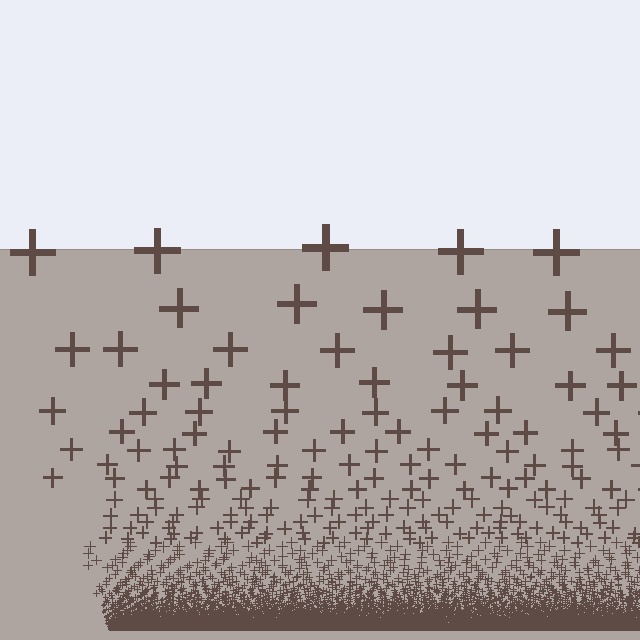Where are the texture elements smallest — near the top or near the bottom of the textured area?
Near the bottom.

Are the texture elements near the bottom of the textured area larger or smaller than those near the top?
Smaller. The gradient is inverted — elements near the bottom are smaller and denser.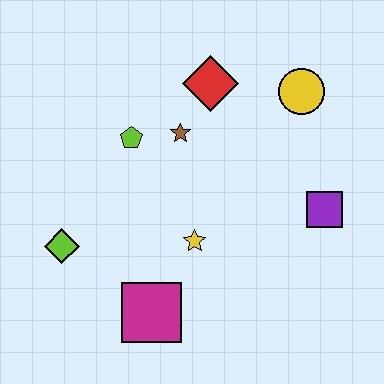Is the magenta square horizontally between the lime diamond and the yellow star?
Yes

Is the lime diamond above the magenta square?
Yes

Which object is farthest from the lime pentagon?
The purple square is farthest from the lime pentagon.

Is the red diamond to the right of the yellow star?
Yes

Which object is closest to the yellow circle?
The red diamond is closest to the yellow circle.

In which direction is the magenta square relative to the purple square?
The magenta square is to the left of the purple square.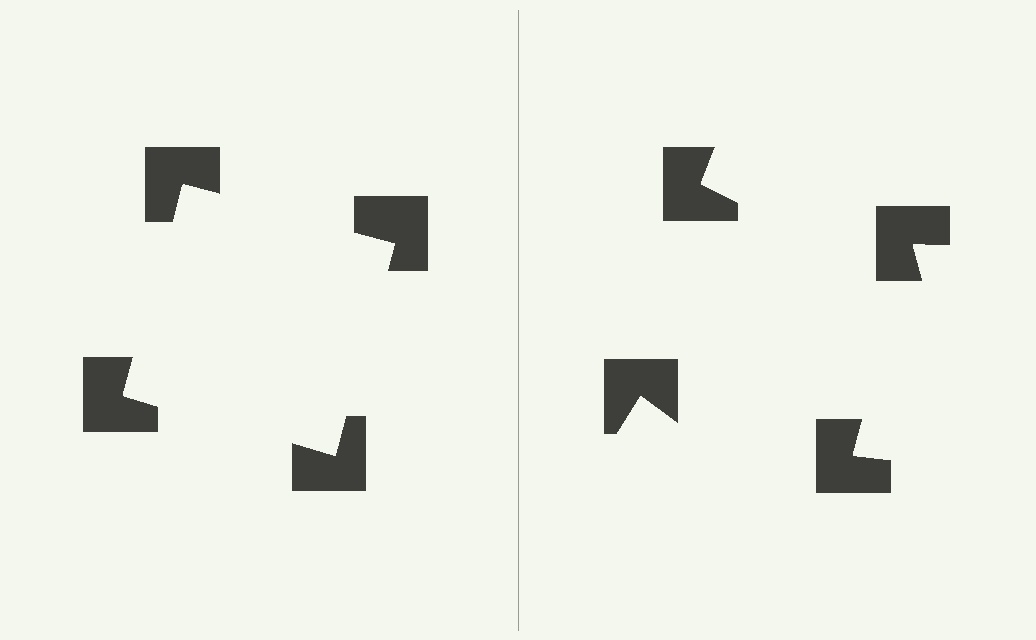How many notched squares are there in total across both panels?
8 — 4 on each side.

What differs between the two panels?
The notched squares are positioned identically on both sides; only the wedge orientations differ. On the left they align to a square; on the right they are misaligned.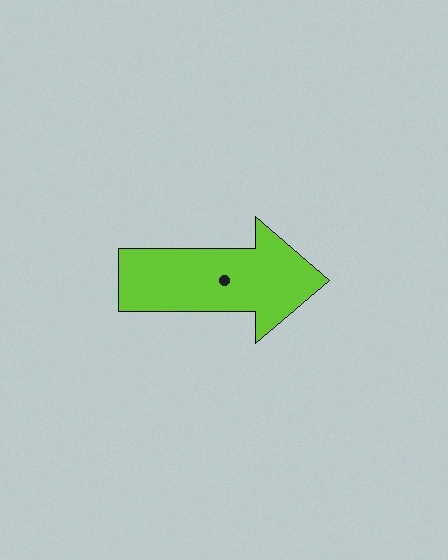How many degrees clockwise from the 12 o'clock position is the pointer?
Approximately 90 degrees.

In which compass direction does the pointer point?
East.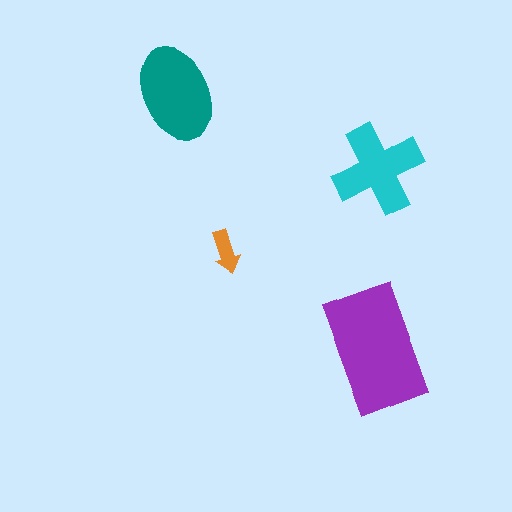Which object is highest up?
The teal ellipse is topmost.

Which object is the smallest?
The orange arrow.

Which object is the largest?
The purple rectangle.